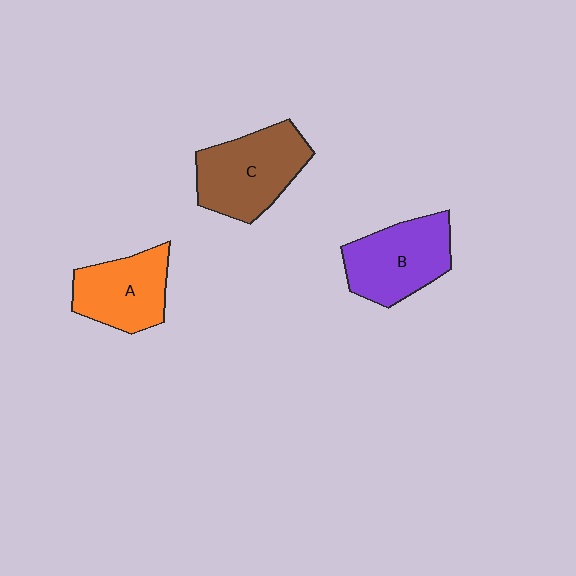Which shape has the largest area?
Shape C (brown).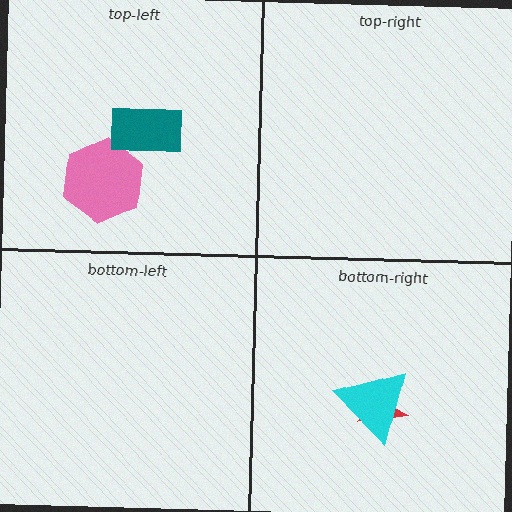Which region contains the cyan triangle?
The bottom-right region.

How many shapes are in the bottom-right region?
2.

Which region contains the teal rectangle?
The top-left region.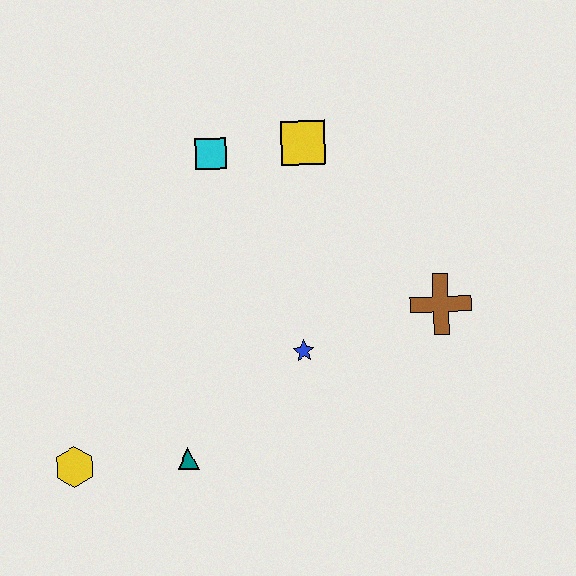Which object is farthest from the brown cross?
The yellow hexagon is farthest from the brown cross.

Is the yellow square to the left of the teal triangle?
No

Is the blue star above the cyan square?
No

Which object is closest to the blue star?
The brown cross is closest to the blue star.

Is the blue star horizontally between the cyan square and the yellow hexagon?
No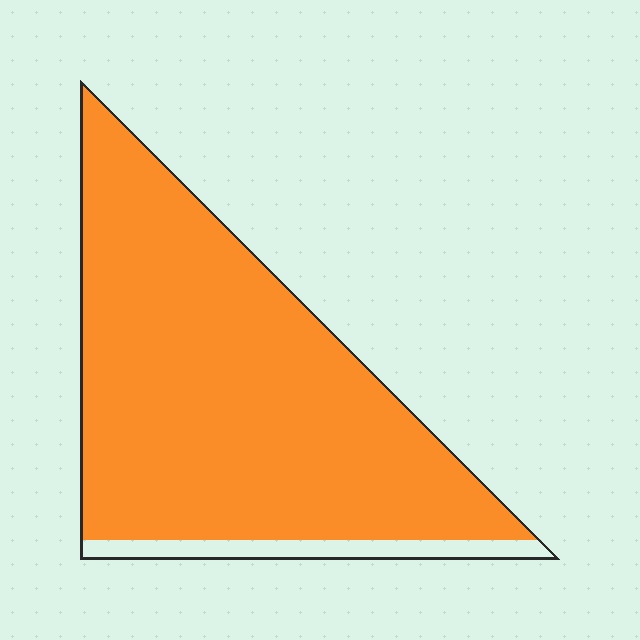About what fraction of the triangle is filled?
About nine tenths (9/10).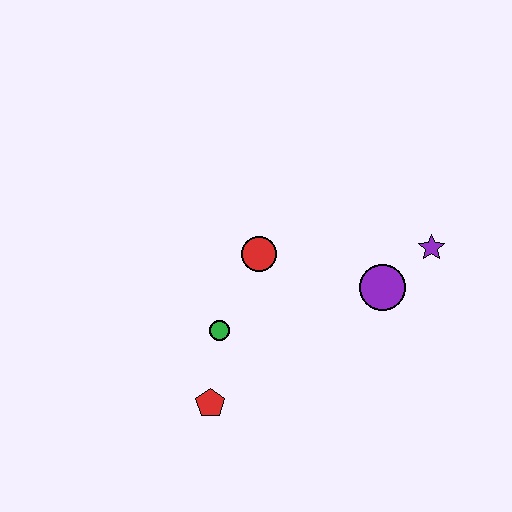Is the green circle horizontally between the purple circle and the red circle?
No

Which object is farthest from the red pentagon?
The purple star is farthest from the red pentagon.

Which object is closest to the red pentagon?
The green circle is closest to the red pentagon.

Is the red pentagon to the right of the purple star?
No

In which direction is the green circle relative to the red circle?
The green circle is below the red circle.